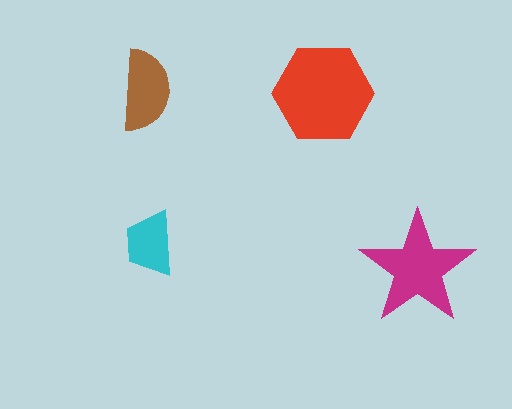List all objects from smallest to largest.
The cyan trapezoid, the brown semicircle, the magenta star, the red hexagon.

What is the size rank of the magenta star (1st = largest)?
2nd.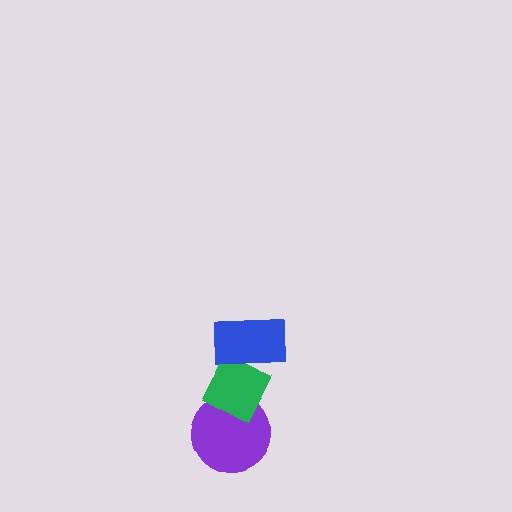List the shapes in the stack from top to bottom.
From top to bottom: the blue rectangle, the green diamond, the purple circle.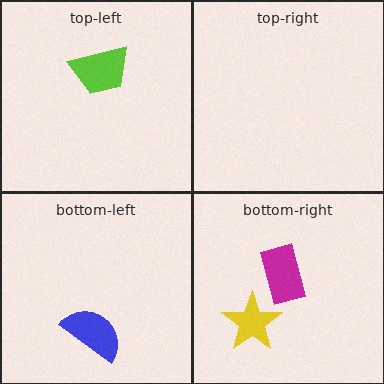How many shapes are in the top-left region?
1.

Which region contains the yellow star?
The bottom-right region.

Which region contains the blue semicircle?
The bottom-left region.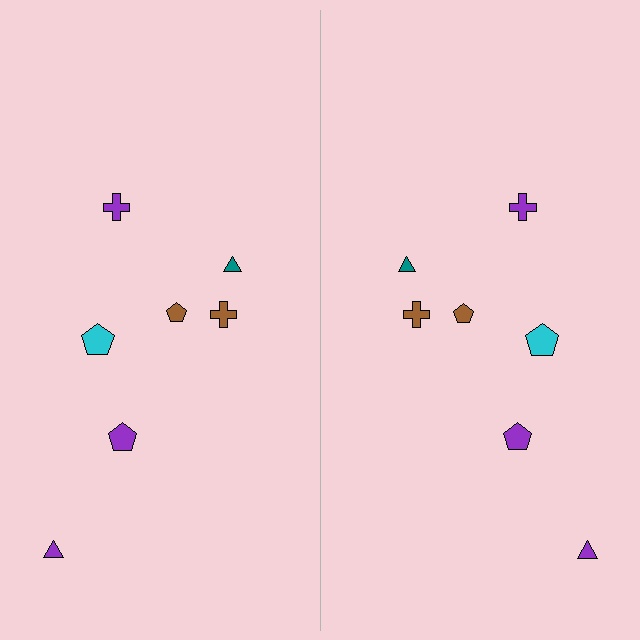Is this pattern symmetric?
Yes, this pattern has bilateral (reflection) symmetry.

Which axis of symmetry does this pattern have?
The pattern has a vertical axis of symmetry running through the center of the image.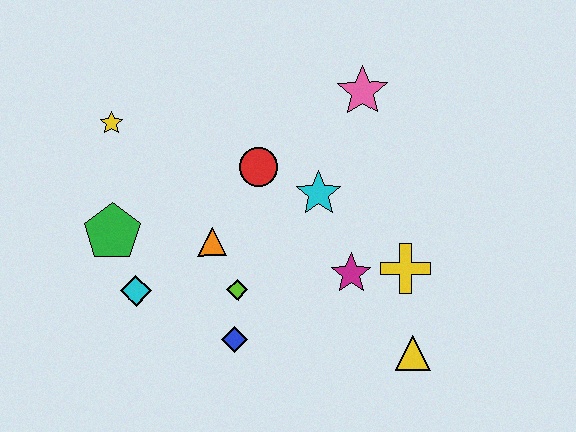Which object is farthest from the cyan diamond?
The pink star is farthest from the cyan diamond.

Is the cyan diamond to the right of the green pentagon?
Yes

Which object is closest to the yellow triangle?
The yellow cross is closest to the yellow triangle.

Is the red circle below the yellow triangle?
No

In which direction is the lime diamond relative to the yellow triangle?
The lime diamond is to the left of the yellow triangle.